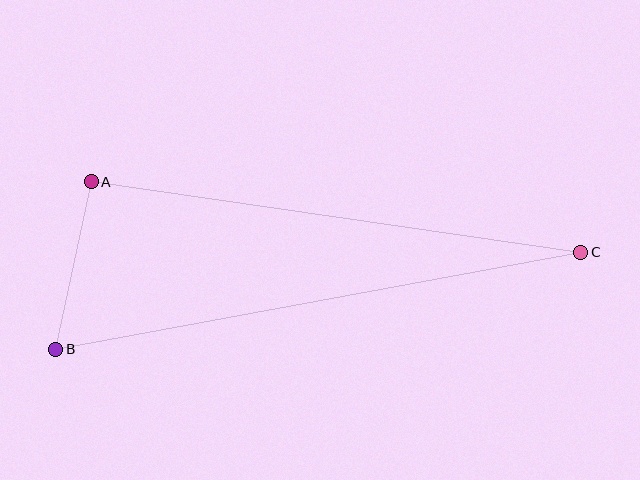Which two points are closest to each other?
Points A and B are closest to each other.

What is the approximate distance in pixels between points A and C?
The distance between A and C is approximately 494 pixels.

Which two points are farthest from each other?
Points B and C are farthest from each other.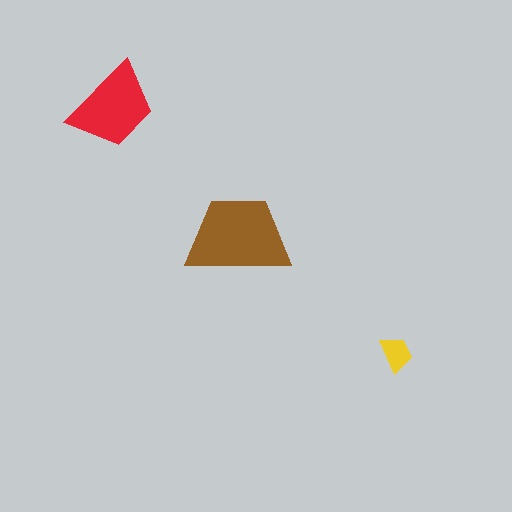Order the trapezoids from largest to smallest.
the brown one, the red one, the yellow one.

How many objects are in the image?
There are 3 objects in the image.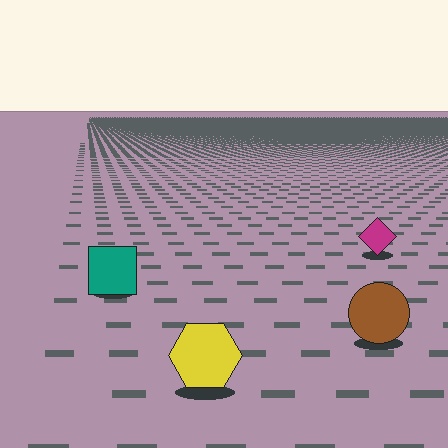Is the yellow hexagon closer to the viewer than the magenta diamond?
Yes. The yellow hexagon is closer — you can tell from the texture gradient: the ground texture is coarser near it.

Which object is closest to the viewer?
The yellow hexagon is closest. The texture marks near it are larger and more spread out.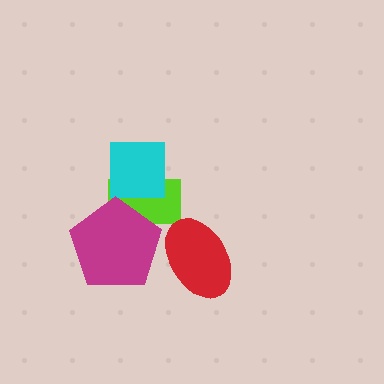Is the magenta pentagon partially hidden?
No, no other shape covers it.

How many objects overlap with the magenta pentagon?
1 object overlaps with the magenta pentagon.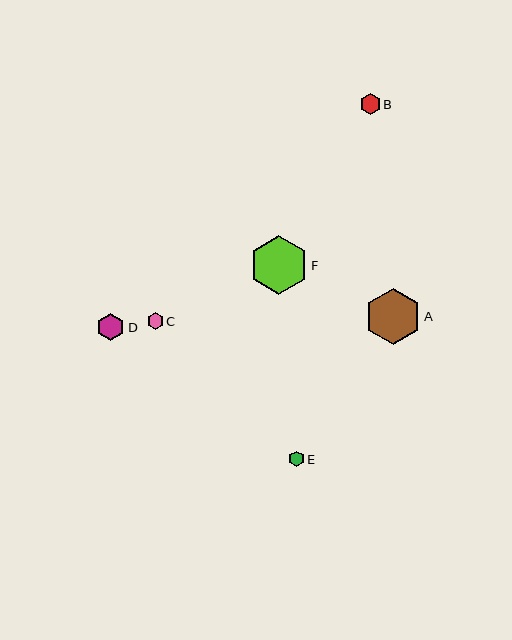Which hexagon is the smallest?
Hexagon E is the smallest with a size of approximately 15 pixels.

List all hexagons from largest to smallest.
From largest to smallest: F, A, D, B, C, E.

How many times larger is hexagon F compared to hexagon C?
Hexagon F is approximately 3.5 times the size of hexagon C.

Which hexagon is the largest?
Hexagon F is the largest with a size of approximately 59 pixels.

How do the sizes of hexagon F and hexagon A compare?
Hexagon F and hexagon A are approximately the same size.